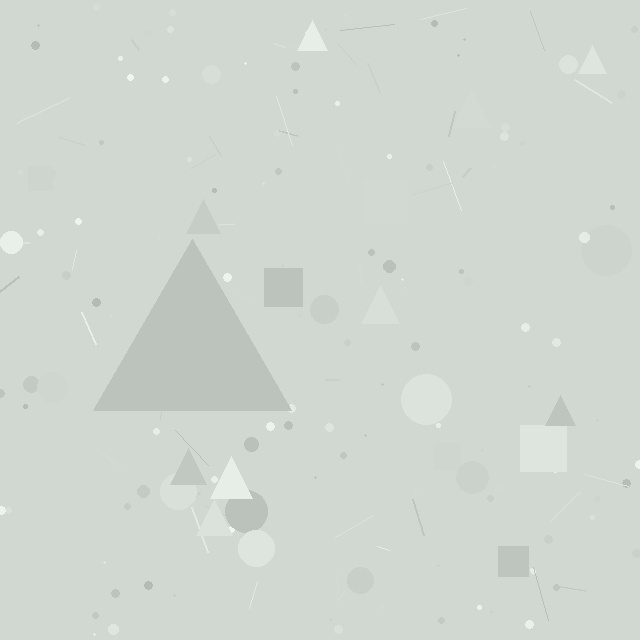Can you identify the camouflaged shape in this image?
The camouflaged shape is a triangle.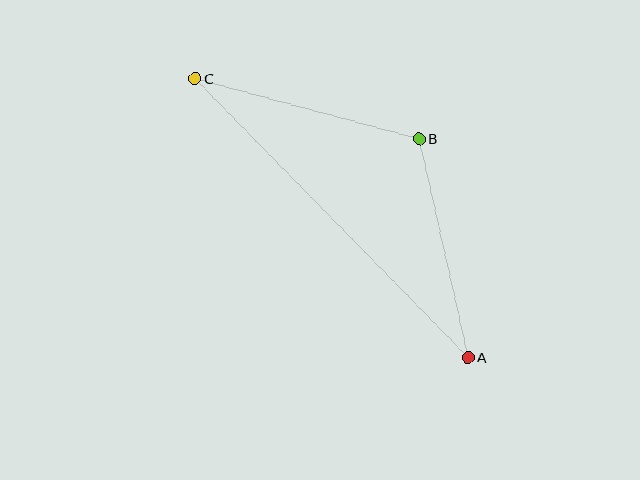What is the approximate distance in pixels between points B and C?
The distance between B and C is approximately 232 pixels.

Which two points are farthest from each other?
Points A and C are farthest from each other.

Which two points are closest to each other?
Points A and B are closest to each other.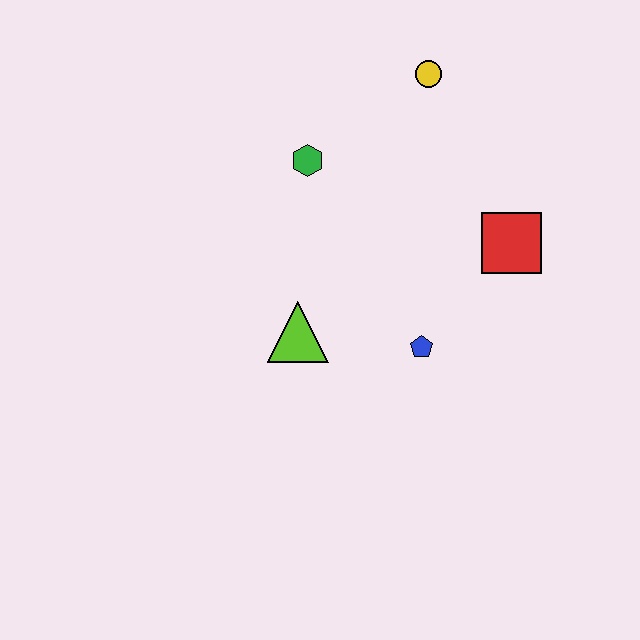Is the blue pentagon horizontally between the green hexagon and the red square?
Yes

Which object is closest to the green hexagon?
The yellow circle is closest to the green hexagon.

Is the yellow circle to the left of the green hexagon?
No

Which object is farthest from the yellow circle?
The lime triangle is farthest from the yellow circle.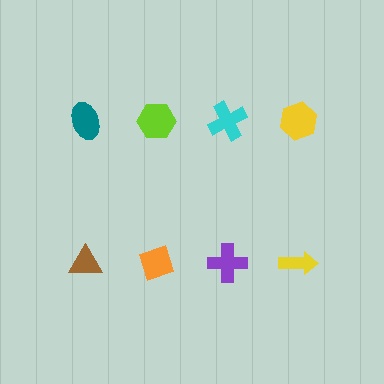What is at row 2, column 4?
A yellow arrow.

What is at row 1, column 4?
A yellow hexagon.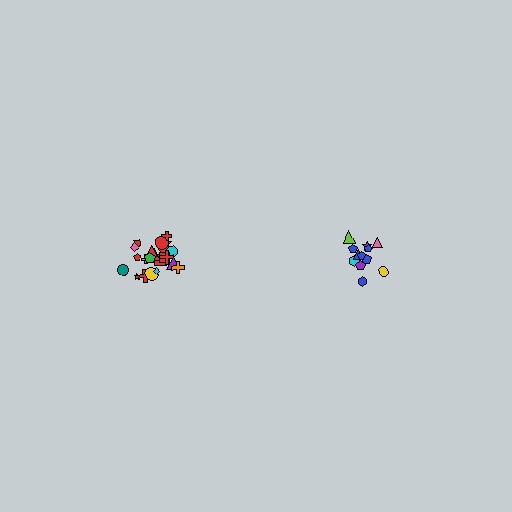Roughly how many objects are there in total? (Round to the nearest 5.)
Roughly 35 objects in total.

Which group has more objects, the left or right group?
The left group.